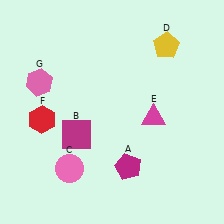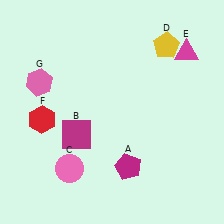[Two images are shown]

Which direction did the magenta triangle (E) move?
The magenta triangle (E) moved up.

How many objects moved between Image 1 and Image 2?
1 object moved between the two images.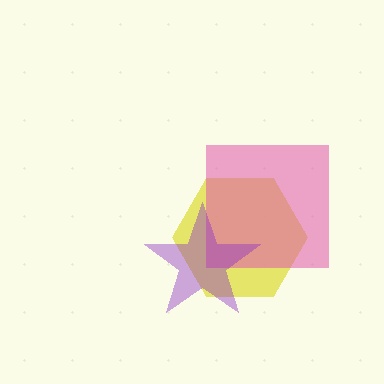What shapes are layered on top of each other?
The layered shapes are: a yellow hexagon, a pink square, a purple star.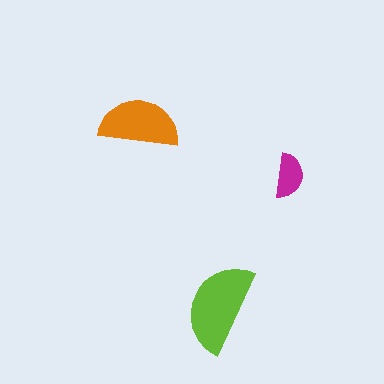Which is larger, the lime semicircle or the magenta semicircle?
The lime one.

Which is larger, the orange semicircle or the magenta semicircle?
The orange one.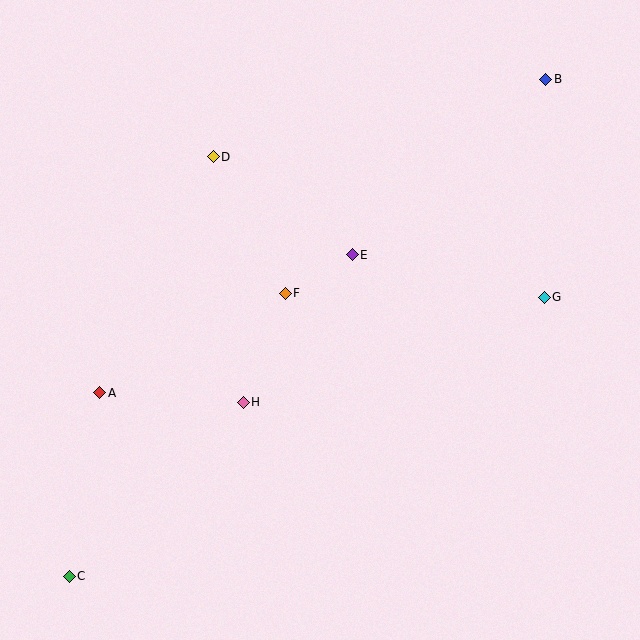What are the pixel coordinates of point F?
Point F is at (285, 293).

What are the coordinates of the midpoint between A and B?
The midpoint between A and B is at (323, 236).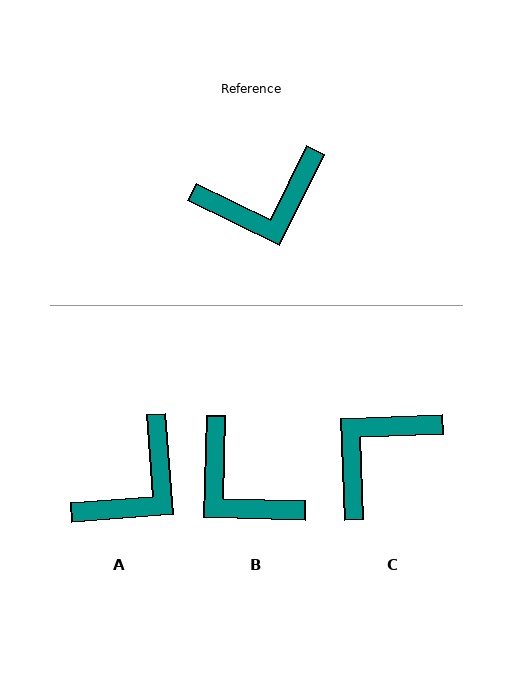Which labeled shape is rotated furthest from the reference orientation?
C, about 152 degrees away.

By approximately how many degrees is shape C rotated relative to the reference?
Approximately 152 degrees clockwise.